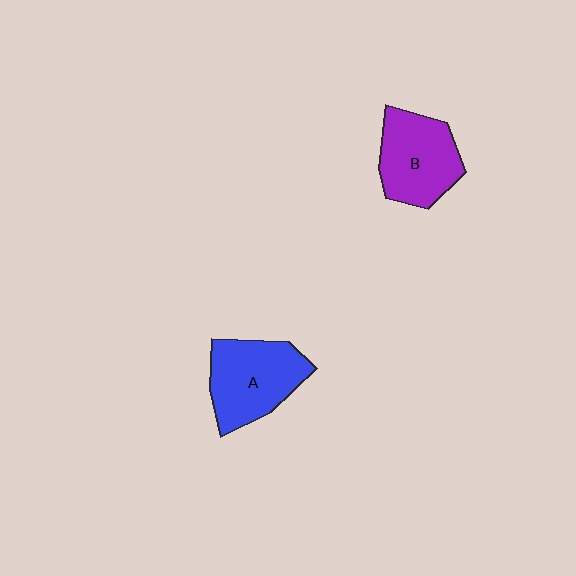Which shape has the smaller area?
Shape B (purple).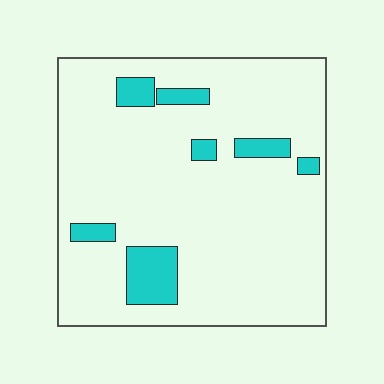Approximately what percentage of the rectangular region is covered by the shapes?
Approximately 10%.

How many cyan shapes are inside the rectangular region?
7.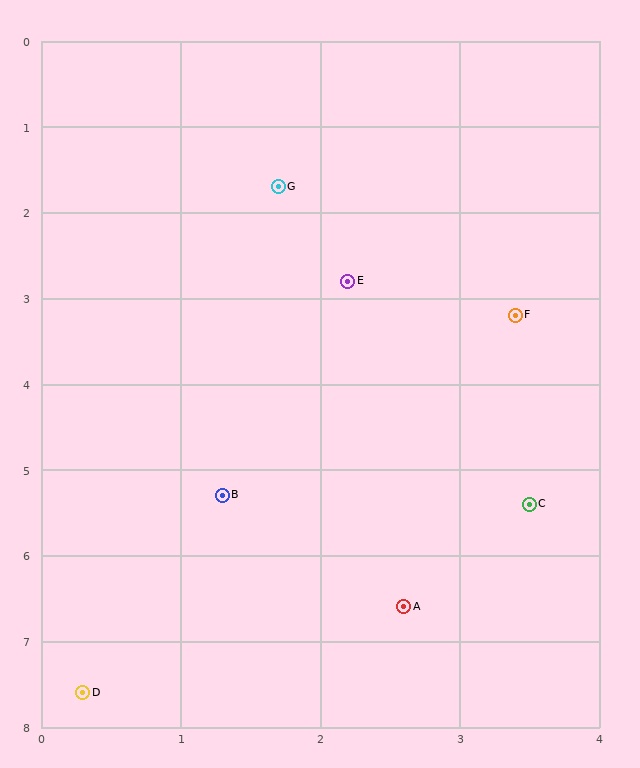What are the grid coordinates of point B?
Point B is at approximately (1.3, 5.3).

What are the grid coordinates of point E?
Point E is at approximately (2.2, 2.8).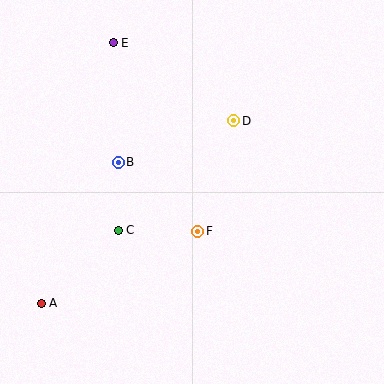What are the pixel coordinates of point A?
Point A is at (41, 303).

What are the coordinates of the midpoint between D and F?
The midpoint between D and F is at (216, 176).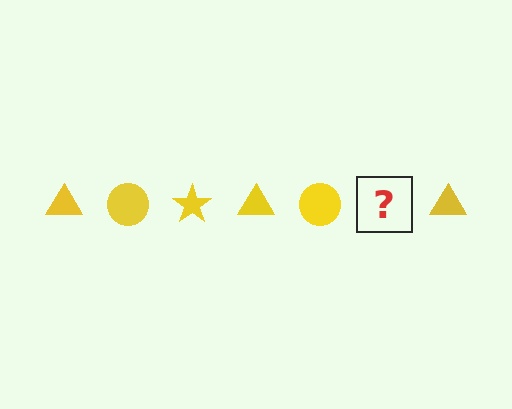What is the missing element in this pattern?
The missing element is a yellow star.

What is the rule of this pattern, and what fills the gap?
The rule is that the pattern cycles through triangle, circle, star shapes in yellow. The gap should be filled with a yellow star.